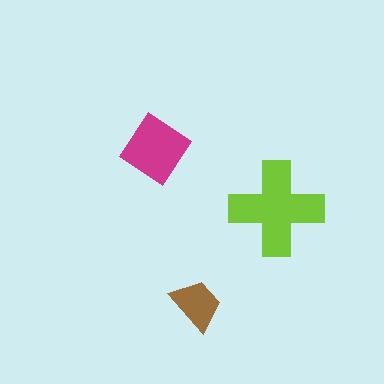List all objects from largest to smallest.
The lime cross, the magenta diamond, the brown trapezoid.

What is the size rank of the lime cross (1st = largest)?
1st.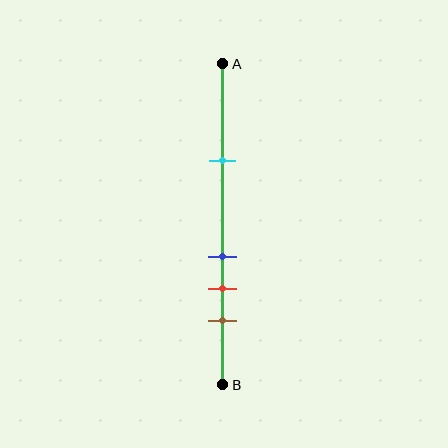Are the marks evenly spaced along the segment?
No, the marks are not evenly spaced.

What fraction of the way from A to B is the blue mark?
The blue mark is approximately 60% (0.6) of the way from A to B.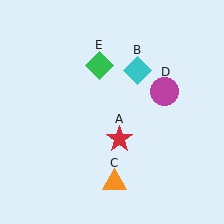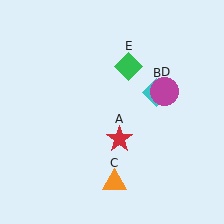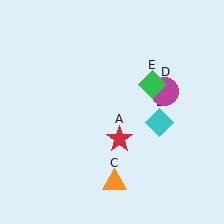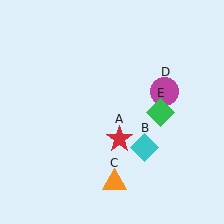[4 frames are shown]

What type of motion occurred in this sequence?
The cyan diamond (object B), green diamond (object E) rotated clockwise around the center of the scene.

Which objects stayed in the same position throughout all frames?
Red star (object A) and orange triangle (object C) and magenta circle (object D) remained stationary.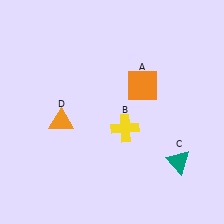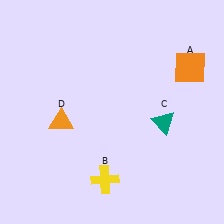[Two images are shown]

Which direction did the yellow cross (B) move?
The yellow cross (B) moved down.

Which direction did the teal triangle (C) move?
The teal triangle (C) moved up.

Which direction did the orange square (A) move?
The orange square (A) moved right.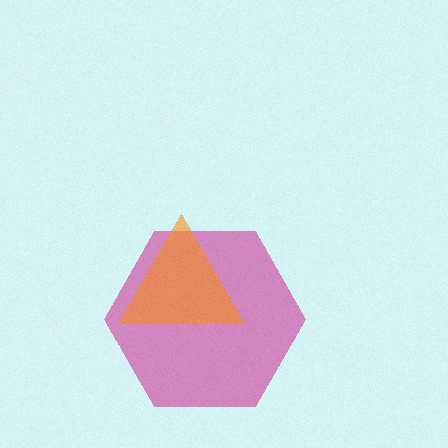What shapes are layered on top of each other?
The layered shapes are: a magenta hexagon, an orange triangle.